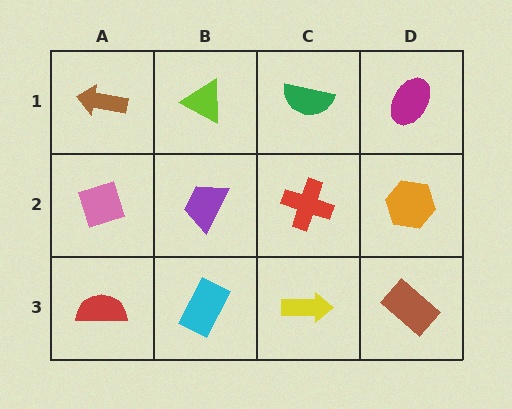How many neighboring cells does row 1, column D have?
2.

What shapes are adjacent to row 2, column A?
A brown arrow (row 1, column A), a red semicircle (row 3, column A), a purple trapezoid (row 2, column B).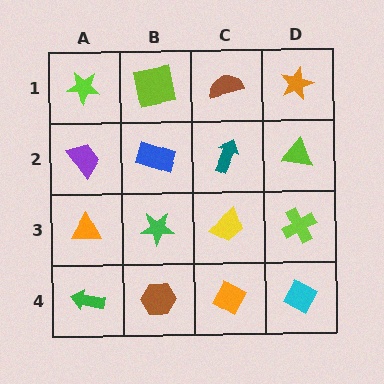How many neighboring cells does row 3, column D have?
3.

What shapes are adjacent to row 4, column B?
A green star (row 3, column B), a green arrow (row 4, column A), an orange diamond (row 4, column C).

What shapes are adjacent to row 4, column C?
A yellow trapezoid (row 3, column C), a brown hexagon (row 4, column B), a cyan diamond (row 4, column D).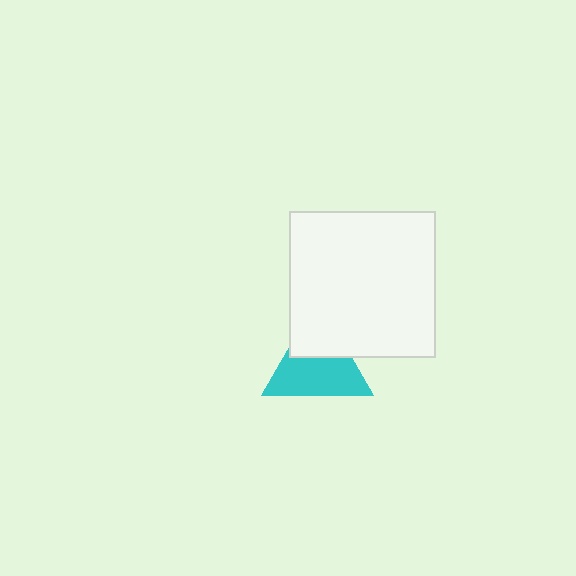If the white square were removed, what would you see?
You would see the complete cyan triangle.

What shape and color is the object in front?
The object in front is a white square.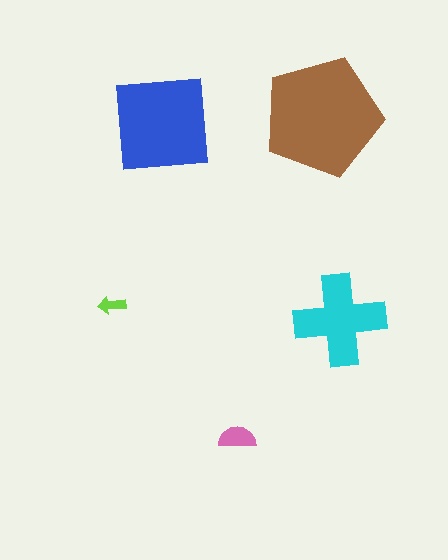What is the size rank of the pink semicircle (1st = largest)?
4th.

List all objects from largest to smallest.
The brown pentagon, the blue square, the cyan cross, the pink semicircle, the lime arrow.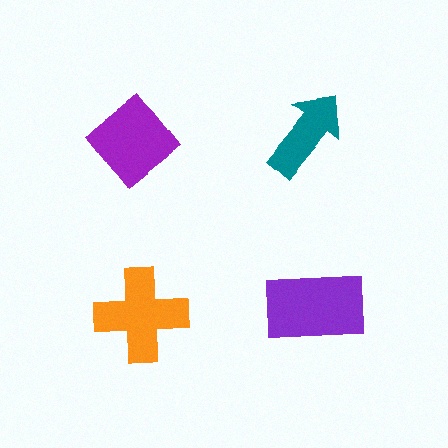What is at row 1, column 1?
A purple diamond.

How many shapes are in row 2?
2 shapes.